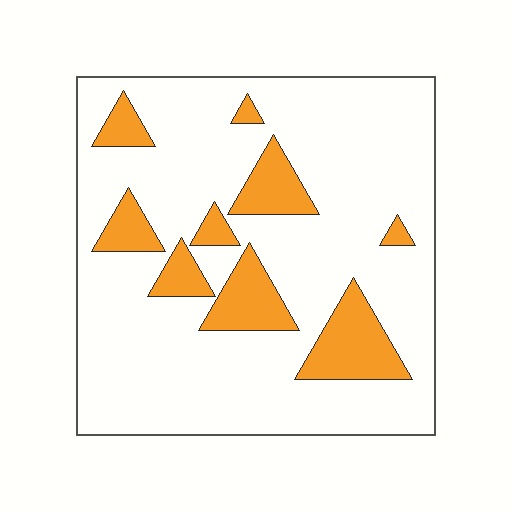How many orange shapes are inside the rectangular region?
9.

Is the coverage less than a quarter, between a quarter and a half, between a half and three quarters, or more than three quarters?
Less than a quarter.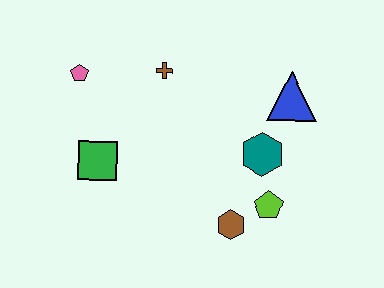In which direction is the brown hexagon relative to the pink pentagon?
The brown hexagon is to the right of the pink pentagon.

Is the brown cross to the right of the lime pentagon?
No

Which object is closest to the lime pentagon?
The brown hexagon is closest to the lime pentagon.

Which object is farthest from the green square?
The blue triangle is farthest from the green square.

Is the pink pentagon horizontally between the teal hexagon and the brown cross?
No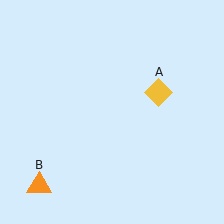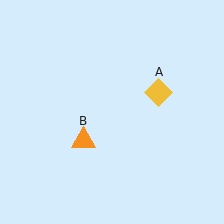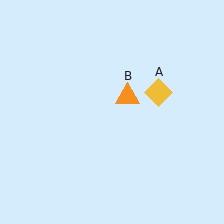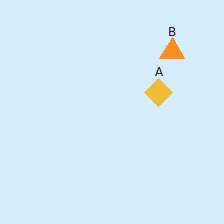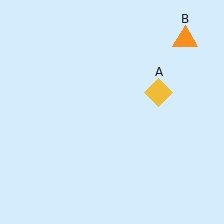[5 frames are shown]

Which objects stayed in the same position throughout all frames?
Yellow diamond (object A) remained stationary.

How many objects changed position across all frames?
1 object changed position: orange triangle (object B).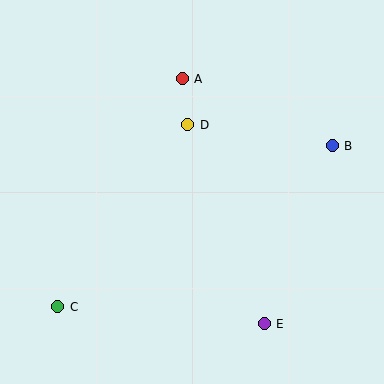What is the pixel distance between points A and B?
The distance between A and B is 164 pixels.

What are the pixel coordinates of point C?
Point C is at (58, 307).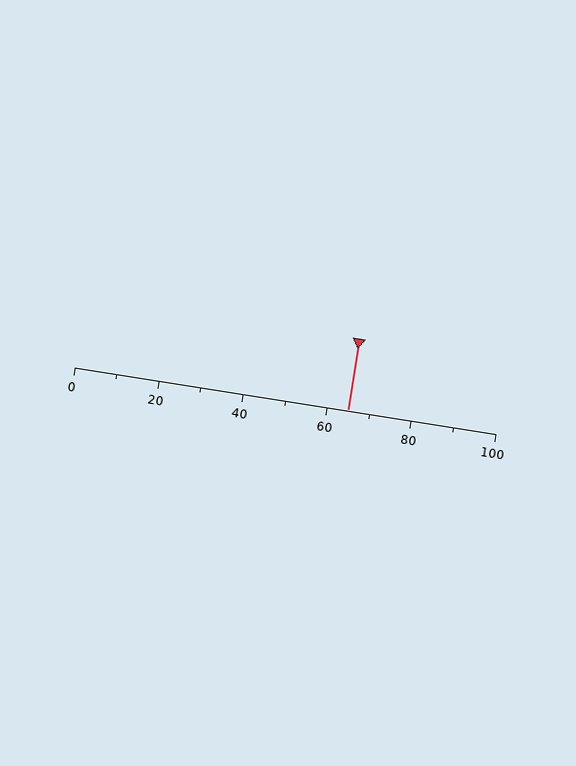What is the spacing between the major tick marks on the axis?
The major ticks are spaced 20 apart.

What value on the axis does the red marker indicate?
The marker indicates approximately 65.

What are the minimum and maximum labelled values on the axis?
The axis runs from 0 to 100.